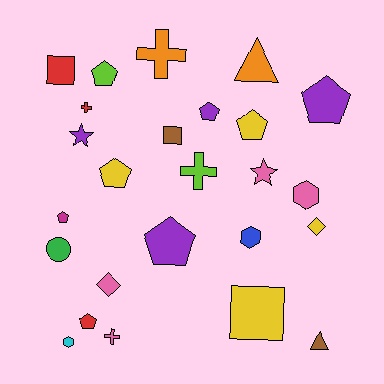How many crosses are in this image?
There are 4 crosses.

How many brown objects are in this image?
There are 2 brown objects.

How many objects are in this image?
There are 25 objects.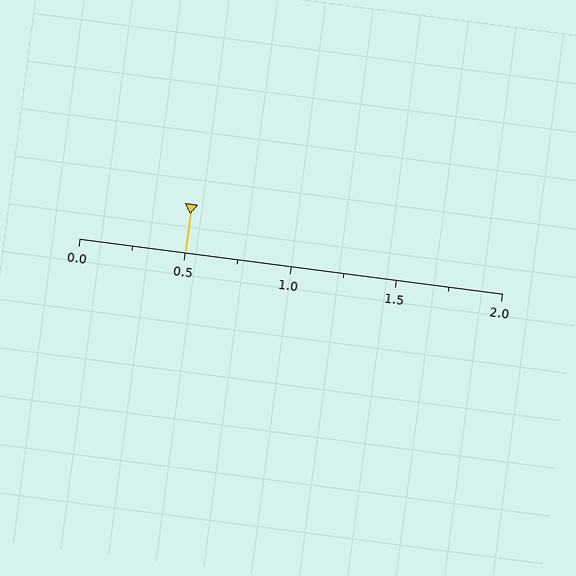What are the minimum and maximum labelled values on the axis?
The axis runs from 0.0 to 2.0.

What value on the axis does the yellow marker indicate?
The marker indicates approximately 0.5.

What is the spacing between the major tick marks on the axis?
The major ticks are spaced 0.5 apart.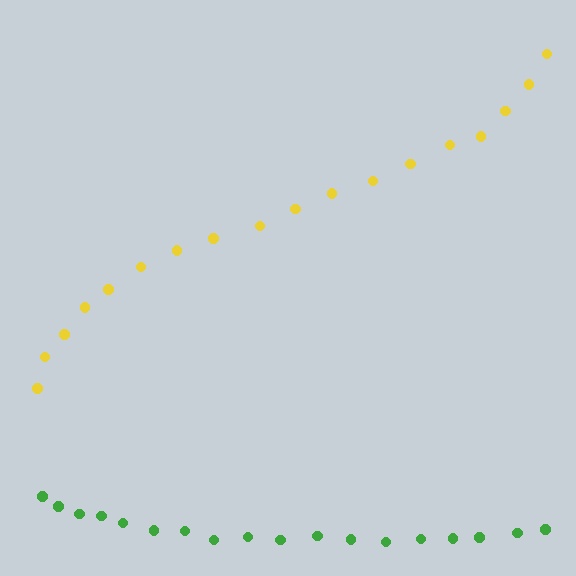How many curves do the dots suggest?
There are 2 distinct paths.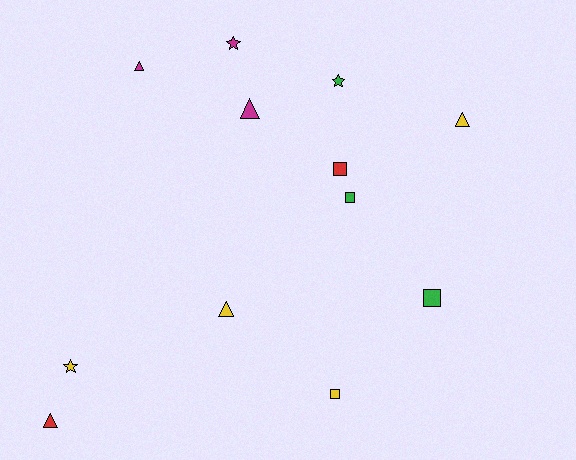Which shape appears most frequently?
Triangle, with 5 objects.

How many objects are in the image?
There are 12 objects.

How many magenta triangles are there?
There are 2 magenta triangles.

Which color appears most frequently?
Yellow, with 4 objects.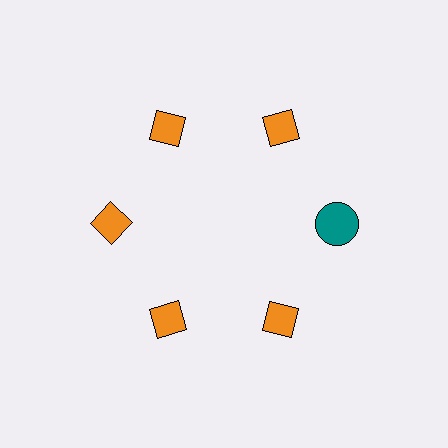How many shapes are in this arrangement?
There are 6 shapes arranged in a ring pattern.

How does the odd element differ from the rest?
It differs in both color (teal instead of orange) and shape (circle instead of diamond).